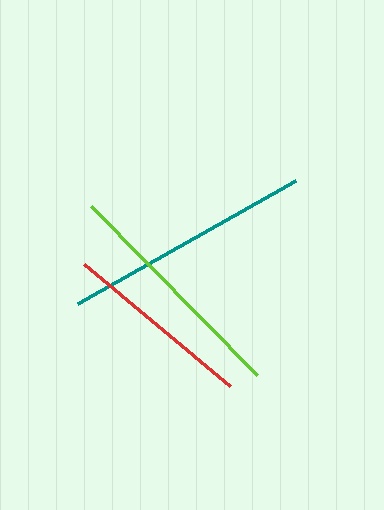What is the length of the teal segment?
The teal segment is approximately 250 pixels long.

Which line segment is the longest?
The teal line is the longest at approximately 250 pixels.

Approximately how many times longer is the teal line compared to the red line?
The teal line is approximately 1.3 times the length of the red line.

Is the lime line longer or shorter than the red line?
The lime line is longer than the red line.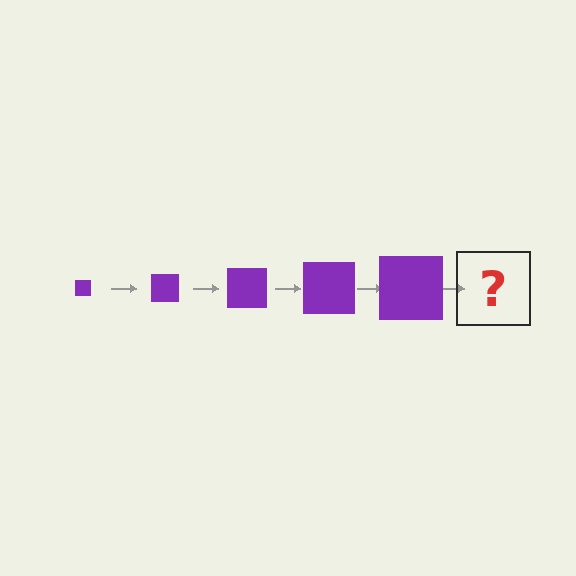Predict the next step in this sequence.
The next step is a purple square, larger than the previous one.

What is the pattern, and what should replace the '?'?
The pattern is that the square gets progressively larger each step. The '?' should be a purple square, larger than the previous one.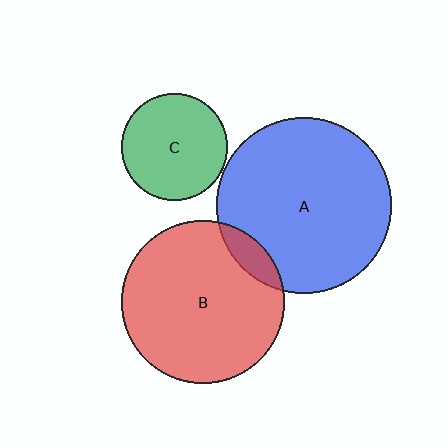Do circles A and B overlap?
Yes.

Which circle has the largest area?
Circle A (blue).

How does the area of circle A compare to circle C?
Approximately 2.7 times.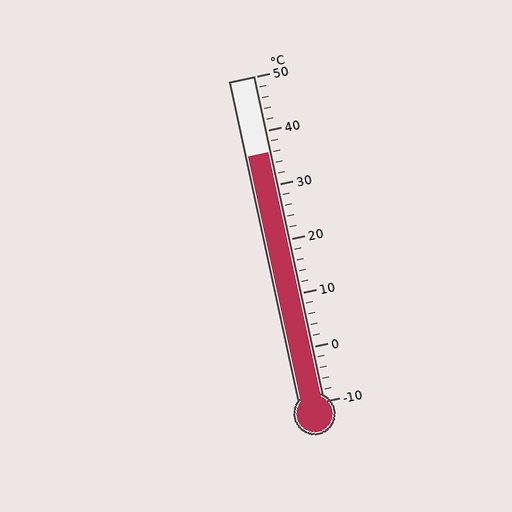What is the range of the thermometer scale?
The thermometer scale ranges from -10°C to 50°C.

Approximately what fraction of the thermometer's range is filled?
The thermometer is filled to approximately 75% of its range.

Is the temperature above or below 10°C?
The temperature is above 10°C.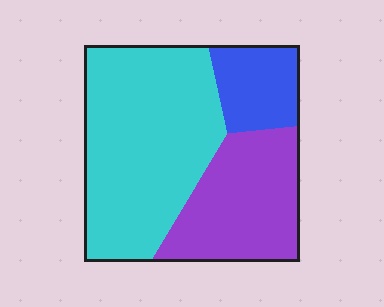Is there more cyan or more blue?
Cyan.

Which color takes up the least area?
Blue, at roughly 15%.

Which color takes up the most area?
Cyan, at roughly 55%.